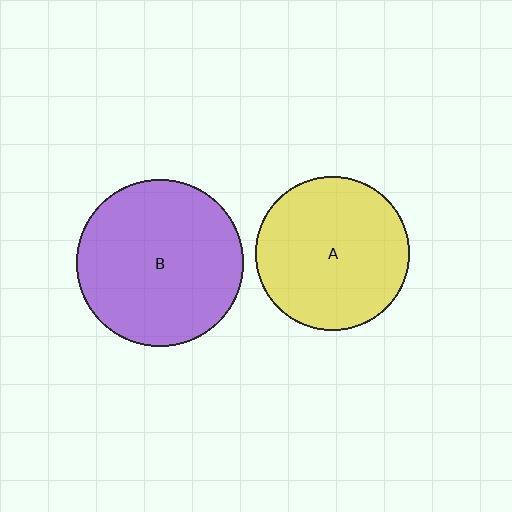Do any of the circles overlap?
No, none of the circles overlap.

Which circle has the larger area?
Circle B (purple).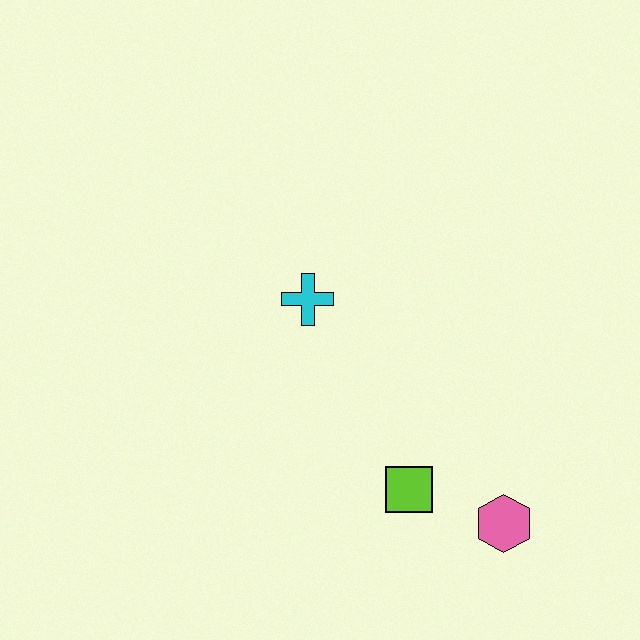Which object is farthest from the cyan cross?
The pink hexagon is farthest from the cyan cross.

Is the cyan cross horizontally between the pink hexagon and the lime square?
No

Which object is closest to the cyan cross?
The lime square is closest to the cyan cross.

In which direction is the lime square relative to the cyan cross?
The lime square is below the cyan cross.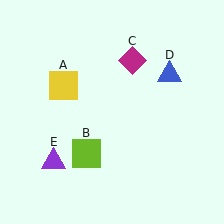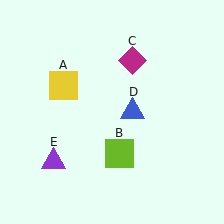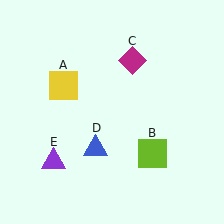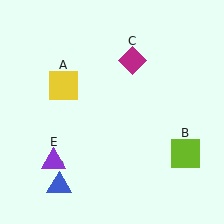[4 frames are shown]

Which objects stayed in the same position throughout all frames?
Yellow square (object A) and magenta diamond (object C) and purple triangle (object E) remained stationary.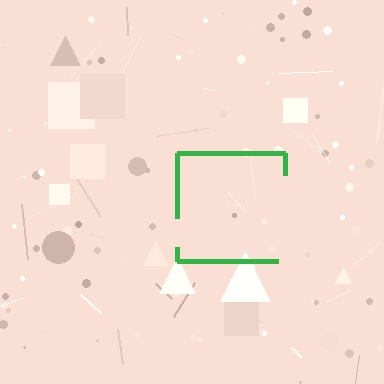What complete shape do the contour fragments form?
The contour fragments form a square.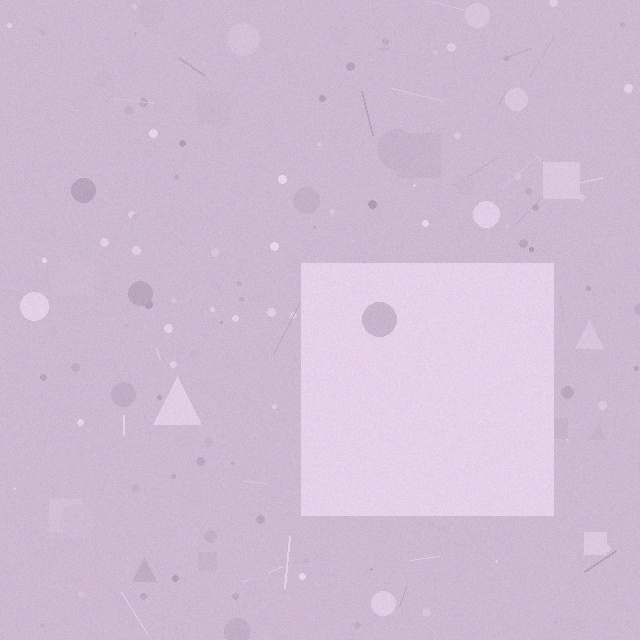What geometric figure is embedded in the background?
A square is embedded in the background.